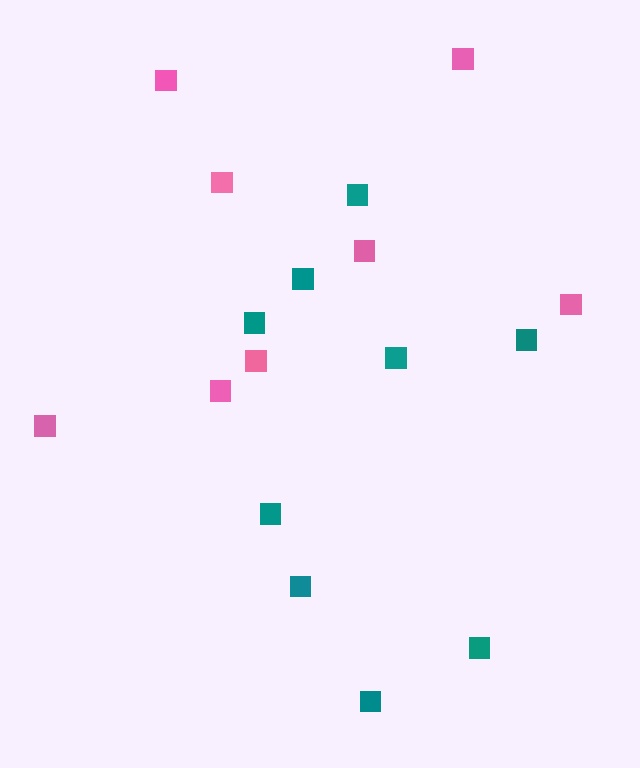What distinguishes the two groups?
There are 2 groups: one group of pink squares (8) and one group of teal squares (9).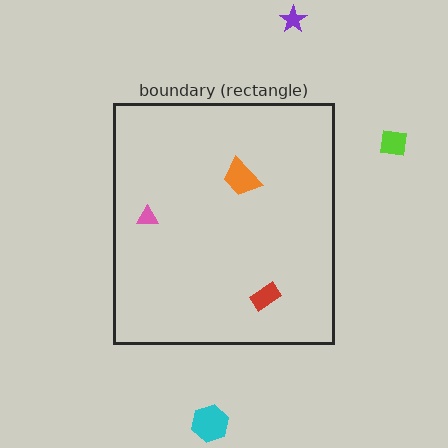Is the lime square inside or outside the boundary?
Outside.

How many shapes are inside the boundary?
3 inside, 3 outside.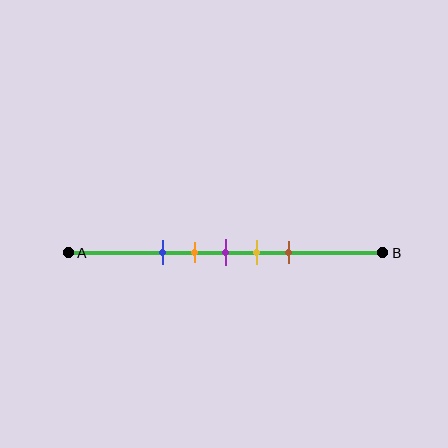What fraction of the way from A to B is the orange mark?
The orange mark is approximately 40% (0.4) of the way from A to B.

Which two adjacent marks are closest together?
The orange and purple marks are the closest adjacent pair.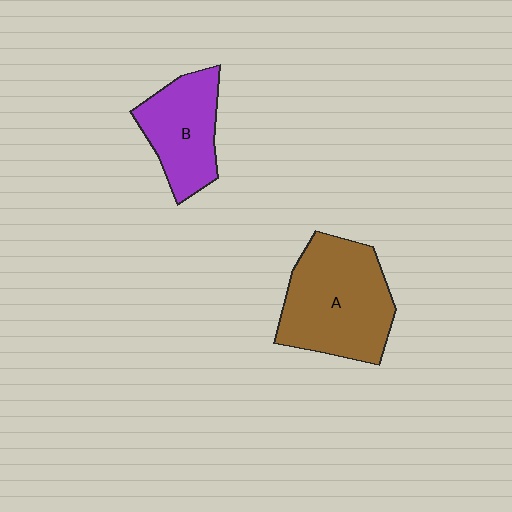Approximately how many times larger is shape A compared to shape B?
Approximately 1.5 times.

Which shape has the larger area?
Shape A (brown).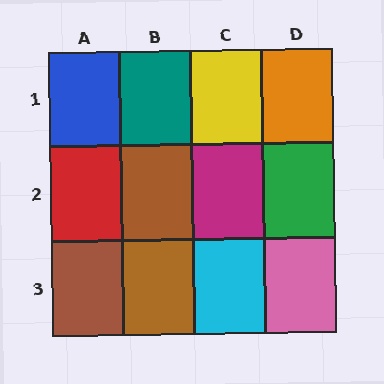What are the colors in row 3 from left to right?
Brown, brown, cyan, pink.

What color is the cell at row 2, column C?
Magenta.